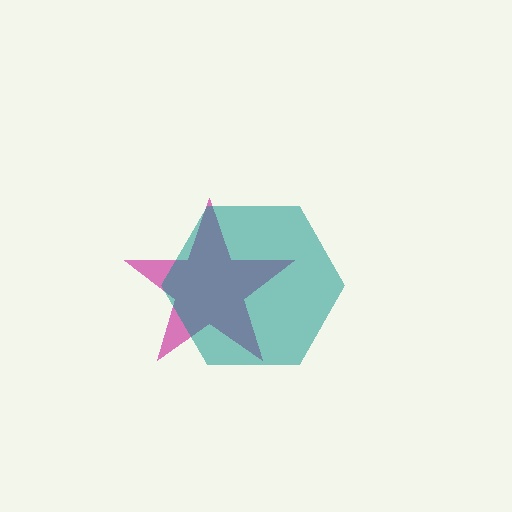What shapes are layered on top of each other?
The layered shapes are: a magenta star, a teal hexagon.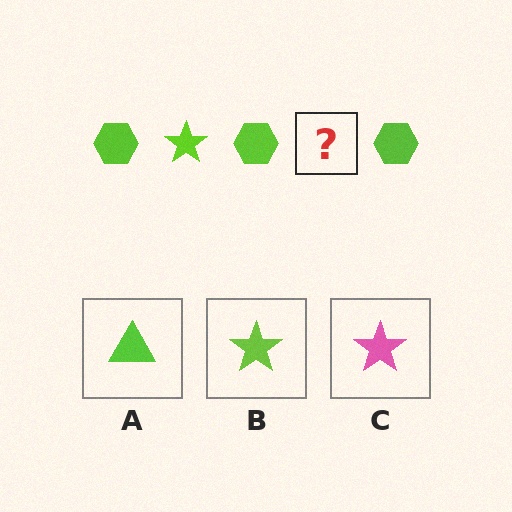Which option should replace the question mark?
Option B.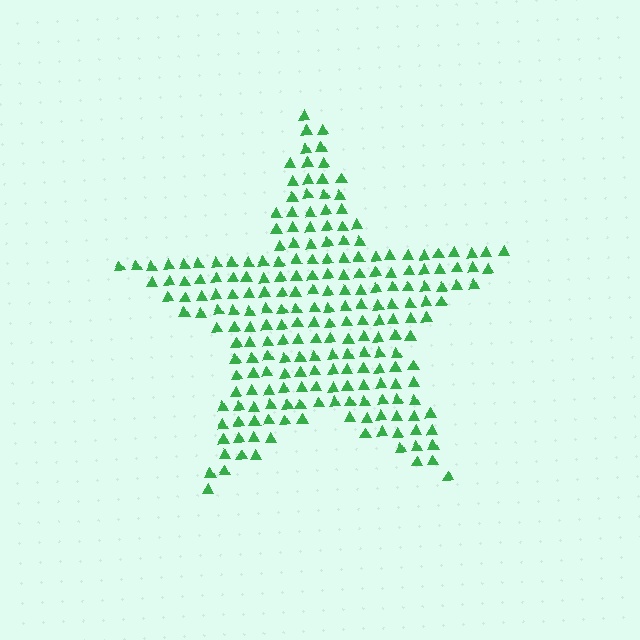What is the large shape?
The large shape is a star.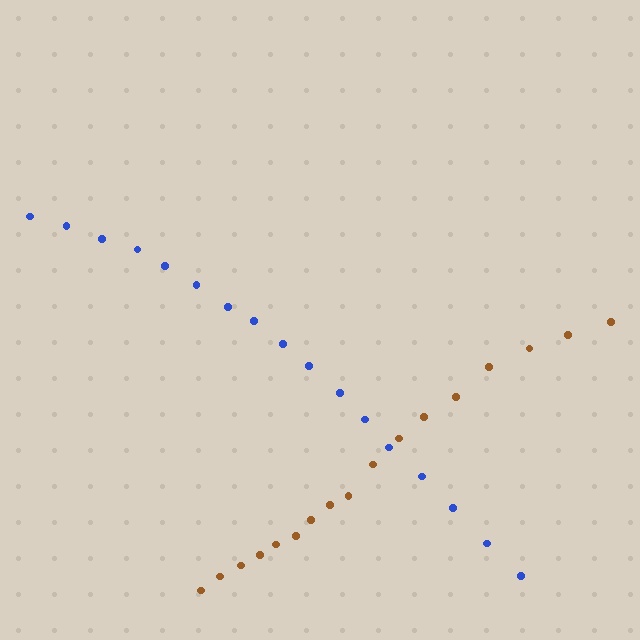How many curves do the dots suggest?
There are 2 distinct paths.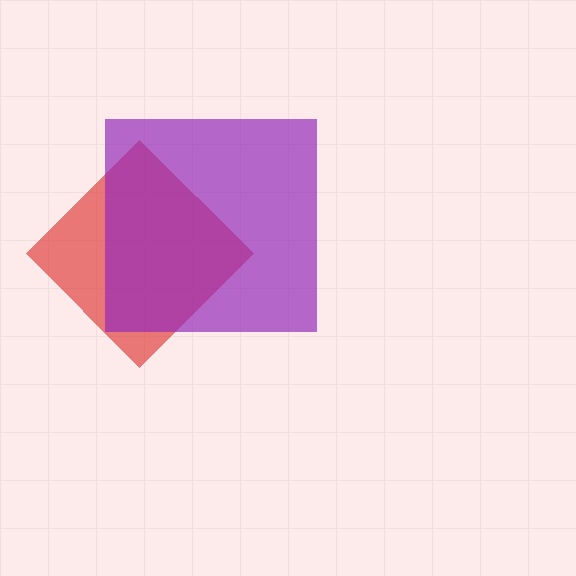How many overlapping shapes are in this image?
There are 2 overlapping shapes in the image.